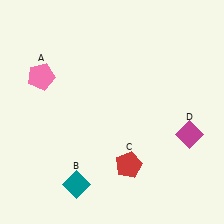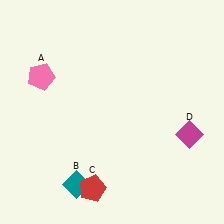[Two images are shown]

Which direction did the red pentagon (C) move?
The red pentagon (C) moved left.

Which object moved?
The red pentagon (C) moved left.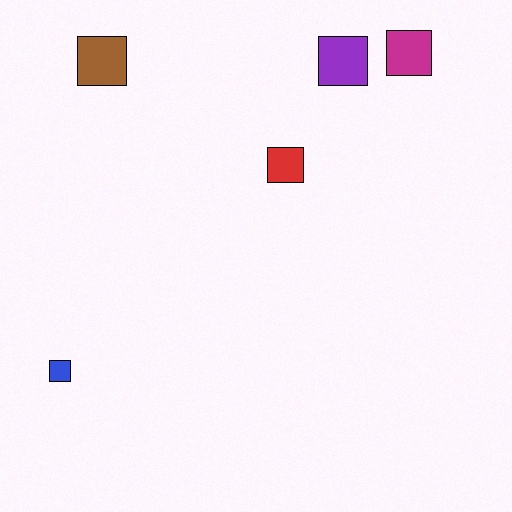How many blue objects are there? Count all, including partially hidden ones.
There is 1 blue object.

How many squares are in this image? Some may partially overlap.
There are 5 squares.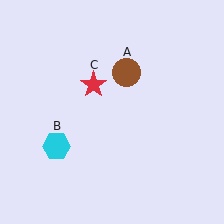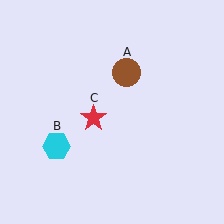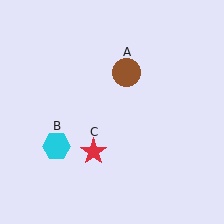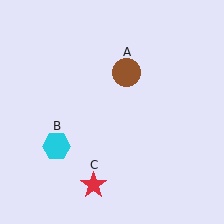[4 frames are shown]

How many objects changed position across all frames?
1 object changed position: red star (object C).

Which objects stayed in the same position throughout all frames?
Brown circle (object A) and cyan hexagon (object B) remained stationary.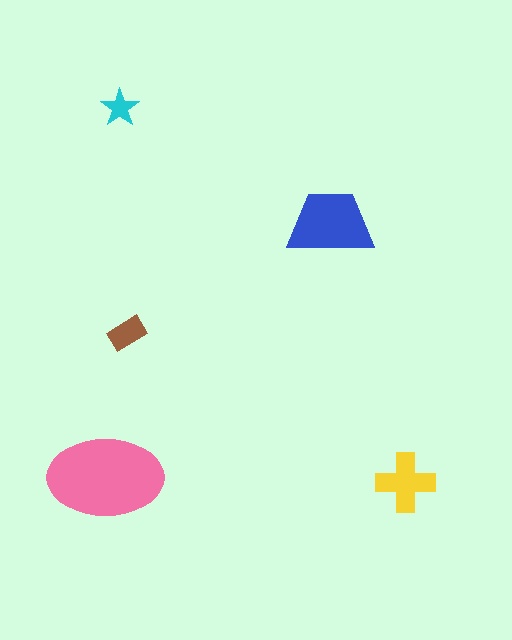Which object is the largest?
The pink ellipse.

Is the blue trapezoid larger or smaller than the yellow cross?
Larger.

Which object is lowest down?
The yellow cross is bottommost.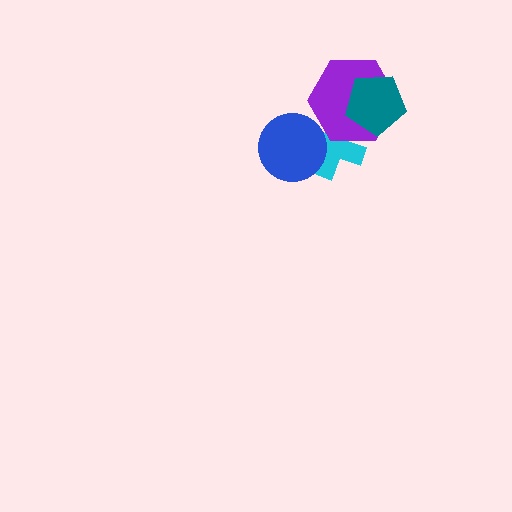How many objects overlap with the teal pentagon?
1 object overlaps with the teal pentagon.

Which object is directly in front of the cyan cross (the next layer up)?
The blue circle is directly in front of the cyan cross.